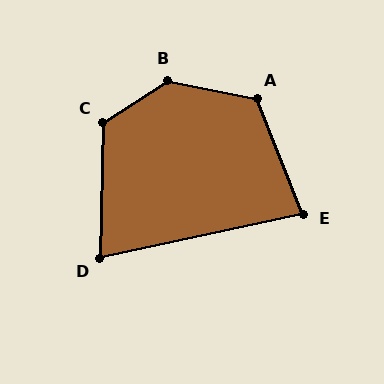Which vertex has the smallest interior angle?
D, at approximately 77 degrees.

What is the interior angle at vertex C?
Approximately 123 degrees (obtuse).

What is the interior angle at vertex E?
Approximately 80 degrees (acute).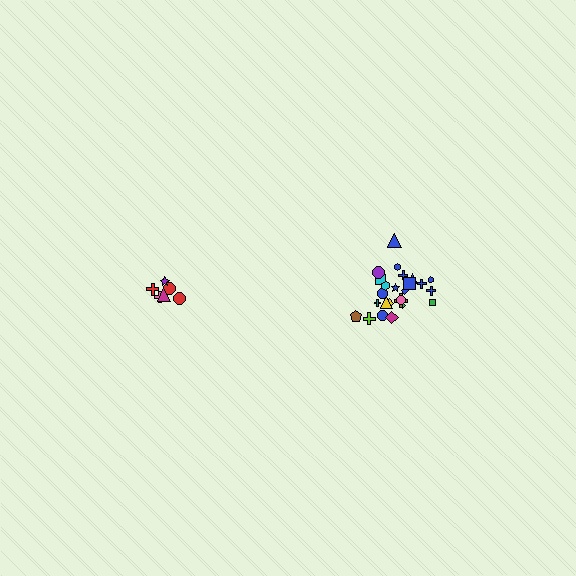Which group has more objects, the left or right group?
The right group.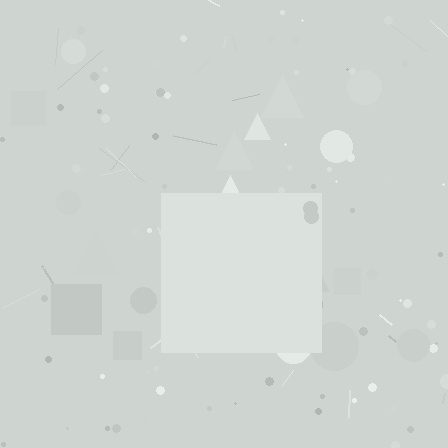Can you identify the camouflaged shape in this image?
The camouflaged shape is a square.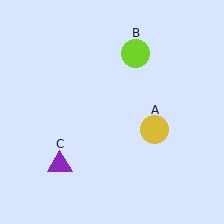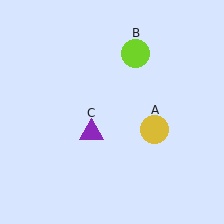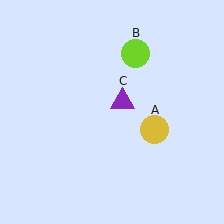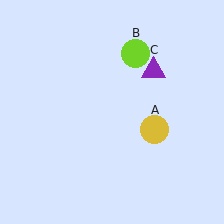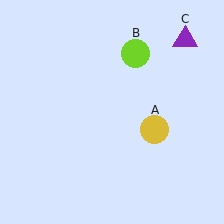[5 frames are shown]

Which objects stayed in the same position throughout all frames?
Yellow circle (object A) and lime circle (object B) remained stationary.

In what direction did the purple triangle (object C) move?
The purple triangle (object C) moved up and to the right.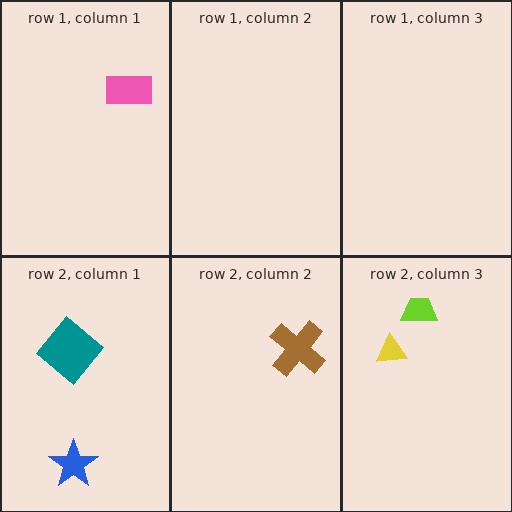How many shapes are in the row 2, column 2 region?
1.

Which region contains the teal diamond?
The row 2, column 1 region.